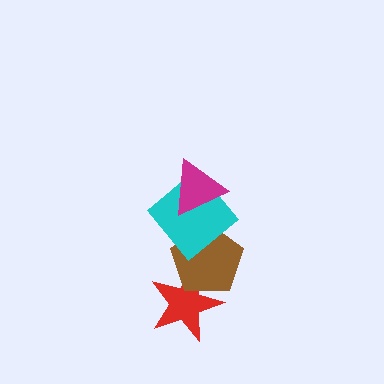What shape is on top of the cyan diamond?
The magenta triangle is on top of the cyan diamond.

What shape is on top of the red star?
The brown pentagon is on top of the red star.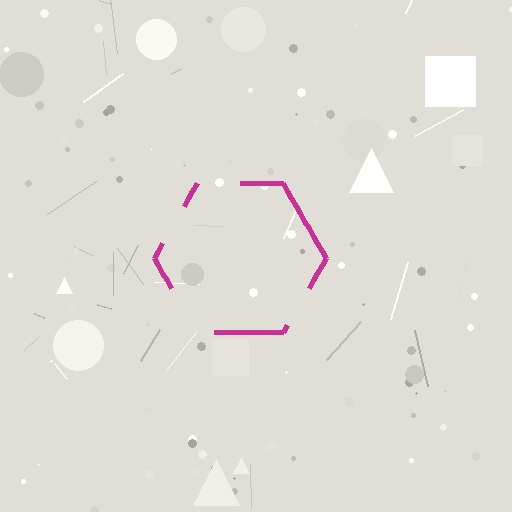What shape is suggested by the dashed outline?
The dashed outline suggests a hexagon.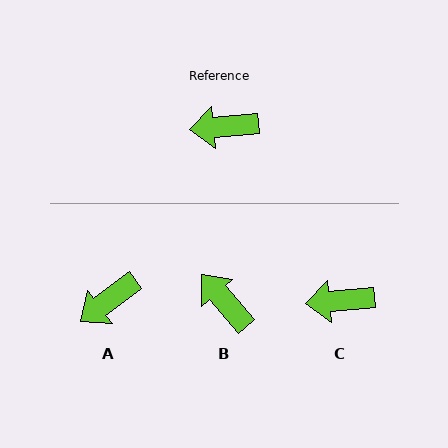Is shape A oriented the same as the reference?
No, it is off by about 32 degrees.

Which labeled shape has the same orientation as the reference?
C.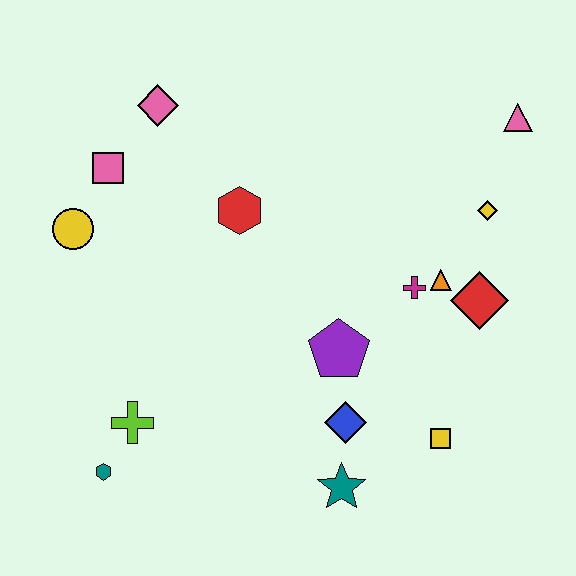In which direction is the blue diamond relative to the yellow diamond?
The blue diamond is below the yellow diamond.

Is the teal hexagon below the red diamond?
Yes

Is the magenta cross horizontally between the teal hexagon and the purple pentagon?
No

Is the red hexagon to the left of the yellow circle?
No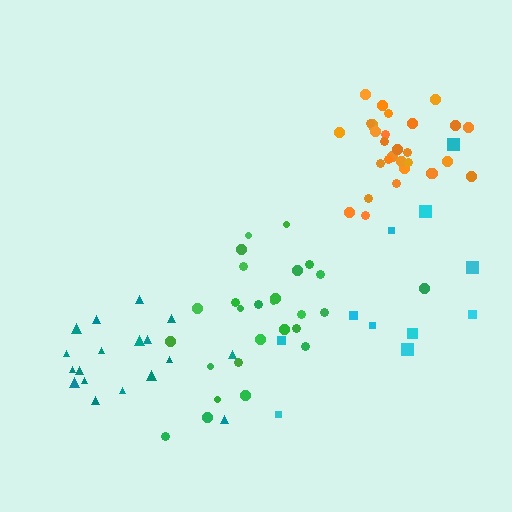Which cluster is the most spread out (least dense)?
Cyan.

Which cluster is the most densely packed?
Orange.